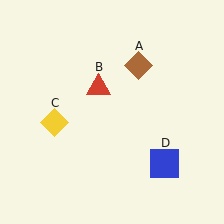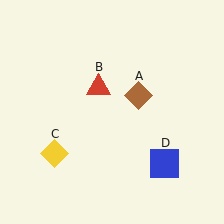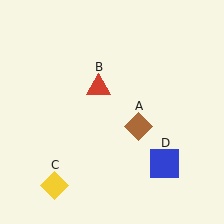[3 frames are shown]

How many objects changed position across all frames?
2 objects changed position: brown diamond (object A), yellow diamond (object C).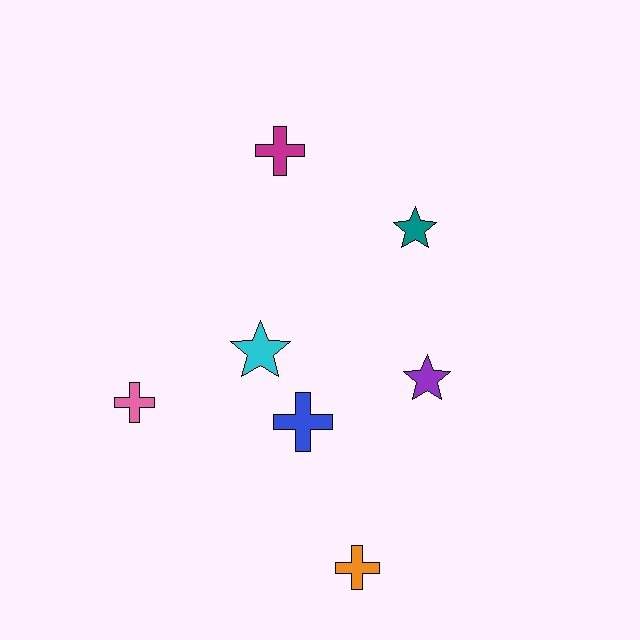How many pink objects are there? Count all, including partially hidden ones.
There is 1 pink object.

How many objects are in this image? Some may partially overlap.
There are 7 objects.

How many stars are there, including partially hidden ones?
There are 3 stars.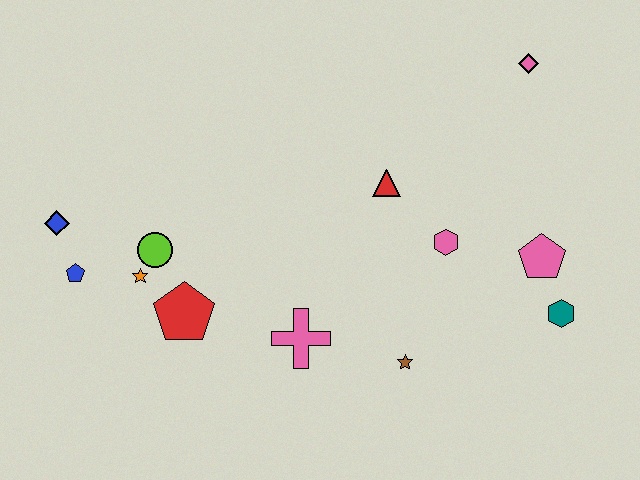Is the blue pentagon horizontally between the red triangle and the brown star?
No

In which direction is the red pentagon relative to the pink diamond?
The red pentagon is to the left of the pink diamond.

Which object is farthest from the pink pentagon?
The blue diamond is farthest from the pink pentagon.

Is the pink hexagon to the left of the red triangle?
No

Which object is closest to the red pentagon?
The orange star is closest to the red pentagon.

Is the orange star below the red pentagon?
No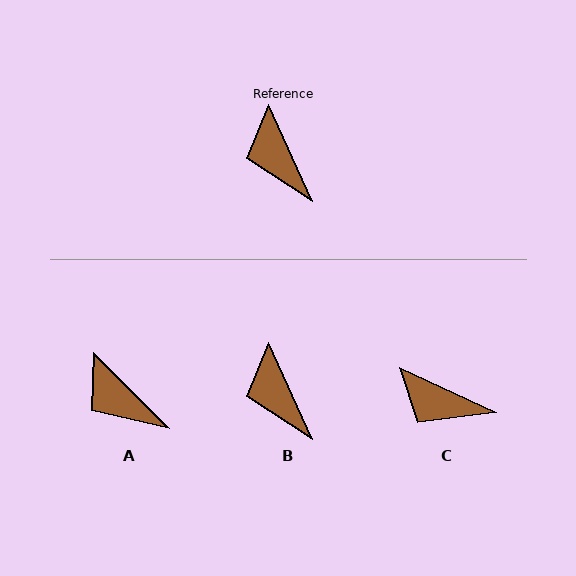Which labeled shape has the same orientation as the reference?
B.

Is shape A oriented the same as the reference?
No, it is off by about 21 degrees.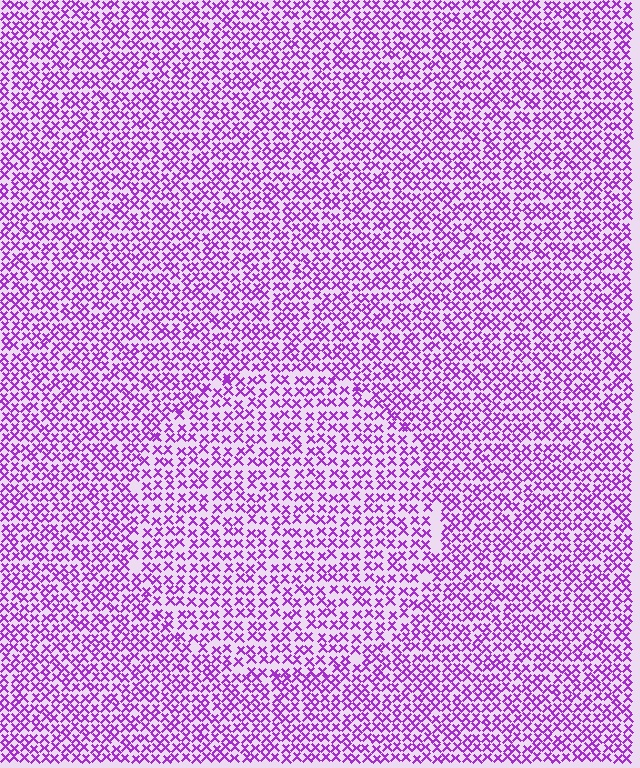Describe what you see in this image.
The image contains small purple elements arranged at two different densities. A circle-shaped region is visible where the elements are less densely packed than the surrounding area.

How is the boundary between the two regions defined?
The boundary is defined by a change in element density (approximately 1.4x ratio). All elements are the same color, size, and shape.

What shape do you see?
I see a circle.